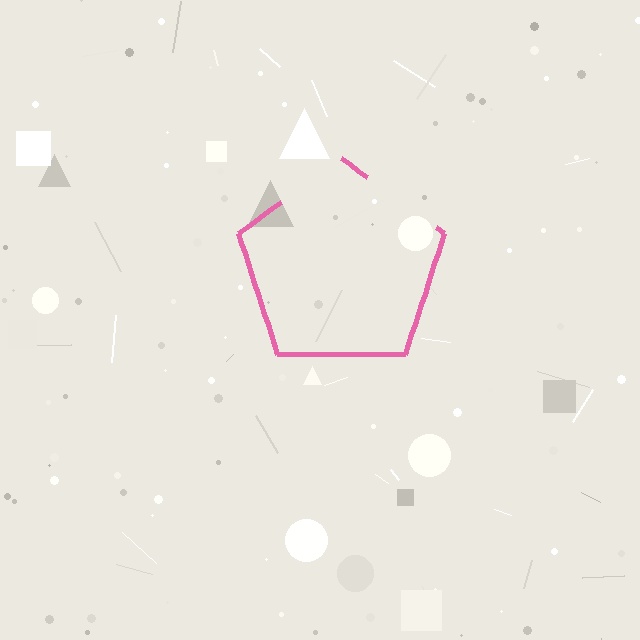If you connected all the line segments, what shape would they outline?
They would outline a pentagon.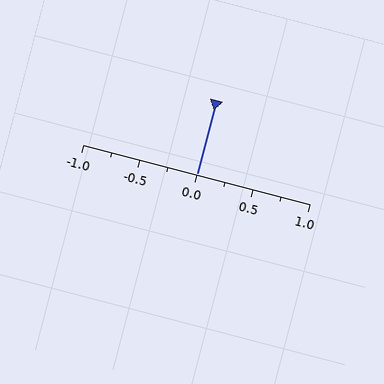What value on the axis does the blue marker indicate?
The marker indicates approximately 0.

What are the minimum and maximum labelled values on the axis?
The axis runs from -1.0 to 1.0.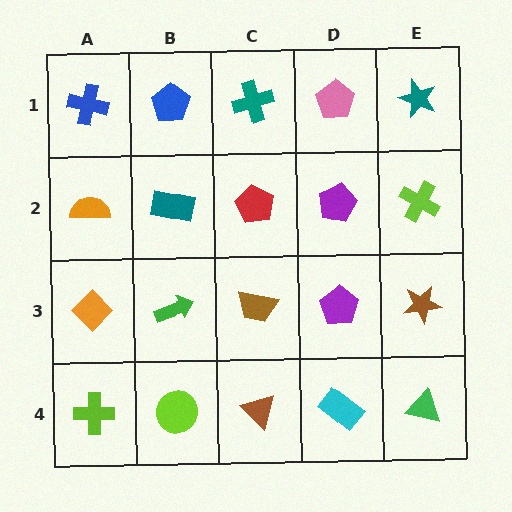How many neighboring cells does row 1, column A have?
2.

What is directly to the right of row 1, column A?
A blue pentagon.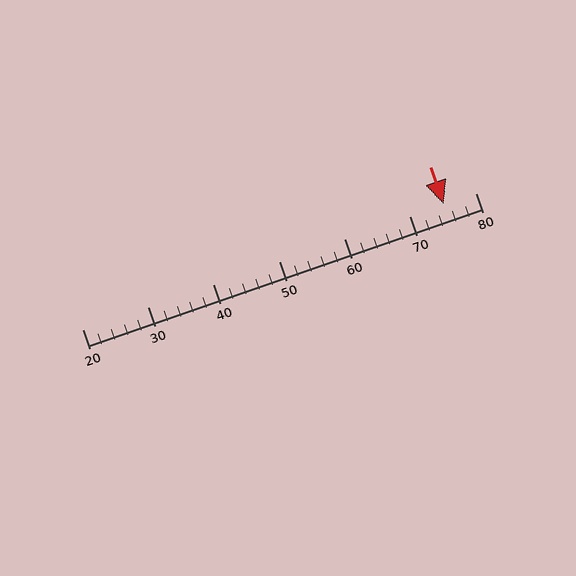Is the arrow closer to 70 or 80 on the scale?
The arrow is closer to 80.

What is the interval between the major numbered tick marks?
The major tick marks are spaced 10 units apart.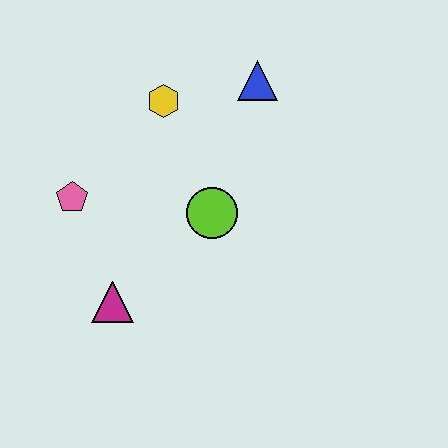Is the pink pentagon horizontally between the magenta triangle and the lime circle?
No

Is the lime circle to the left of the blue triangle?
Yes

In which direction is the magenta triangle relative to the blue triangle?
The magenta triangle is below the blue triangle.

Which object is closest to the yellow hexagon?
The blue triangle is closest to the yellow hexagon.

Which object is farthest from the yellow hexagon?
The magenta triangle is farthest from the yellow hexagon.